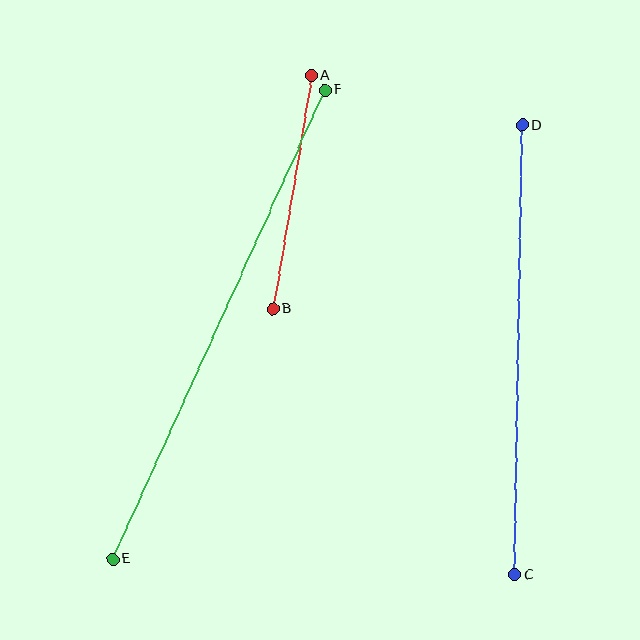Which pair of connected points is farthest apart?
Points E and F are farthest apart.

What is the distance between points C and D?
The distance is approximately 449 pixels.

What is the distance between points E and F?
The distance is approximately 515 pixels.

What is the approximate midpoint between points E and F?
The midpoint is at approximately (219, 325) pixels.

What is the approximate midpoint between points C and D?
The midpoint is at approximately (519, 350) pixels.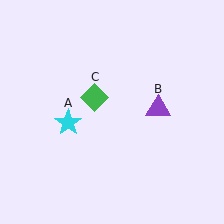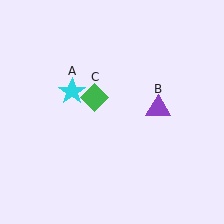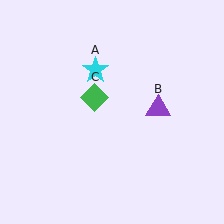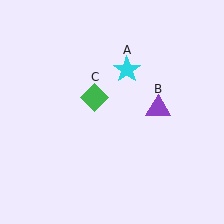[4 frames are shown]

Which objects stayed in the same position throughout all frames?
Purple triangle (object B) and green diamond (object C) remained stationary.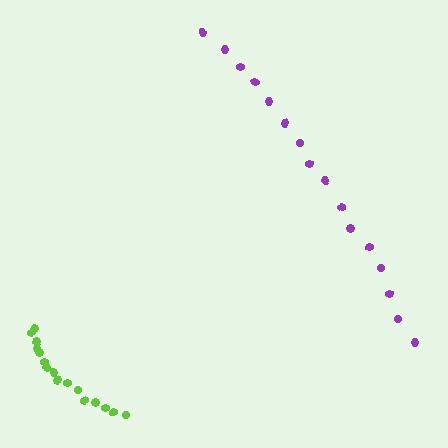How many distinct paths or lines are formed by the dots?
There are 2 distinct paths.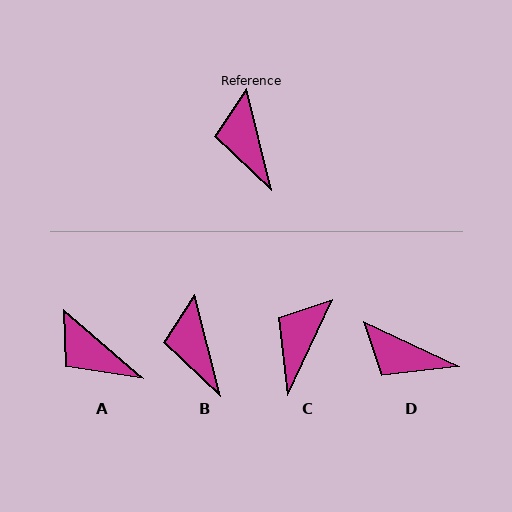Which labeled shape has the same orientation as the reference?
B.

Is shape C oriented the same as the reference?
No, it is off by about 39 degrees.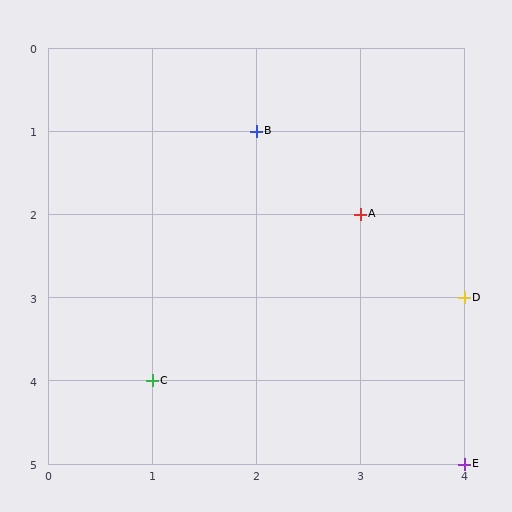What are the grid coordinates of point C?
Point C is at grid coordinates (1, 4).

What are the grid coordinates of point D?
Point D is at grid coordinates (4, 3).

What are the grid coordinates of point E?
Point E is at grid coordinates (4, 5).